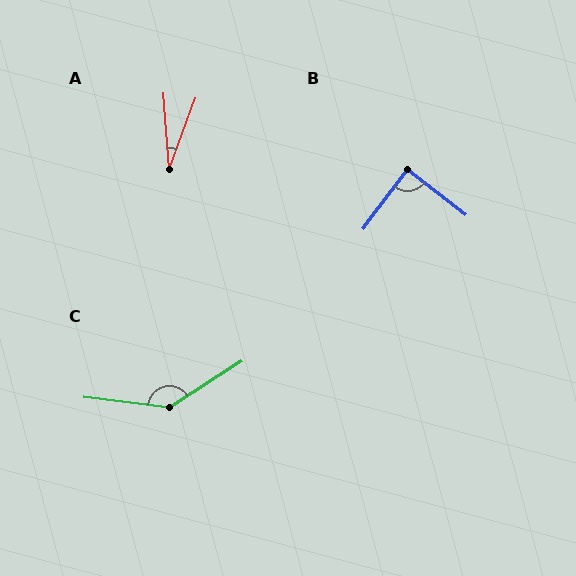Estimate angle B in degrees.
Approximately 89 degrees.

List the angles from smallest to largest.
A (24°), B (89°), C (140°).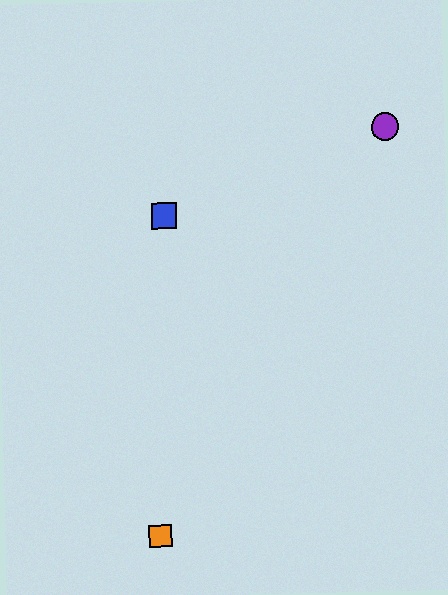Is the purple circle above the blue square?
Yes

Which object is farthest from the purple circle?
The orange square is farthest from the purple circle.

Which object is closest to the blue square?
The purple circle is closest to the blue square.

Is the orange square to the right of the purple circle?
No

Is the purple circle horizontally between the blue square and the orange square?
No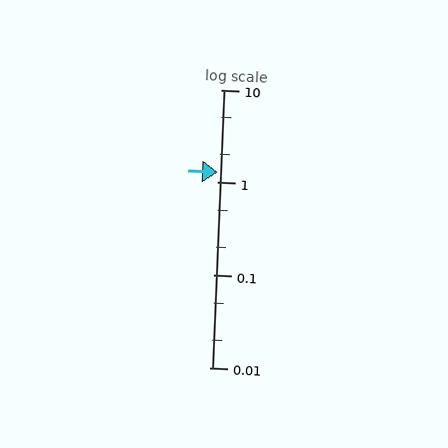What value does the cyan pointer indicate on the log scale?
The pointer indicates approximately 1.3.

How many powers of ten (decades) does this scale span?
The scale spans 3 decades, from 0.01 to 10.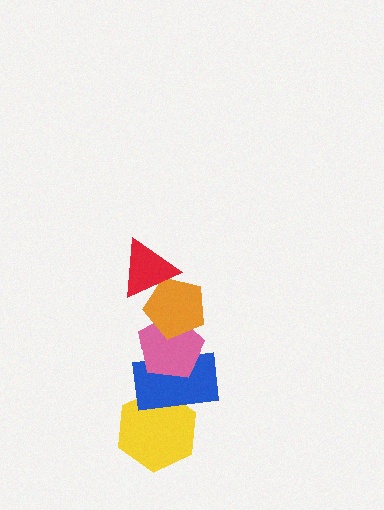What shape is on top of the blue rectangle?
The pink pentagon is on top of the blue rectangle.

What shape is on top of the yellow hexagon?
The blue rectangle is on top of the yellow hexagon.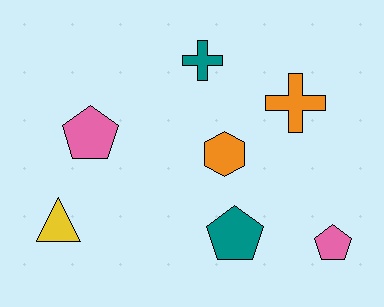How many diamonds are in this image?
There are no diamonds.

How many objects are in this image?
There are 7 objects.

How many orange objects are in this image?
There are 2 orange objects.